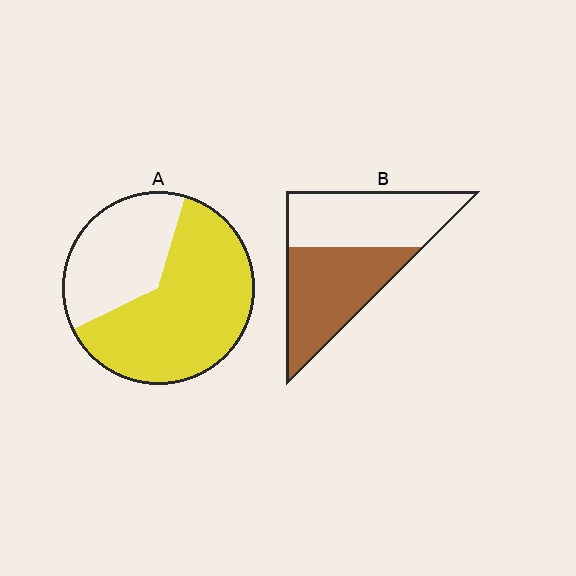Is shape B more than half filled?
Roughly half.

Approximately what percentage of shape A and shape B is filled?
A is approximately 65% and B is approximately 50%.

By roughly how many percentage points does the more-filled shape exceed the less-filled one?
By roughly 15 percentage points (A over B).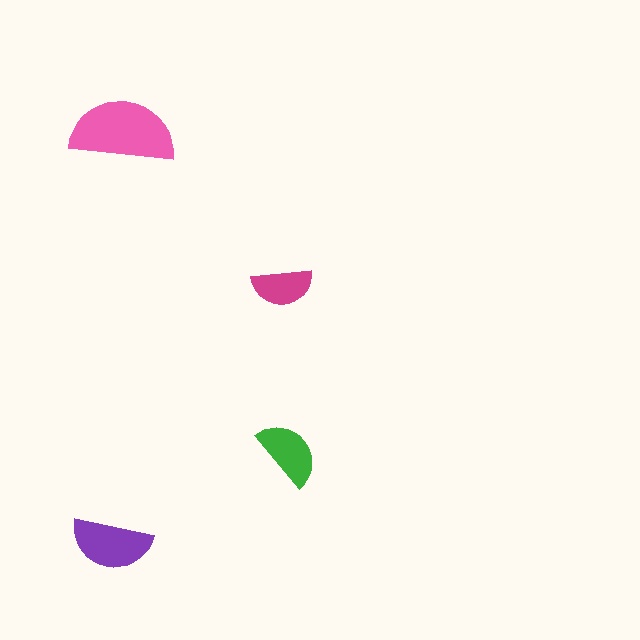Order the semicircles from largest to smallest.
the pink one, the purple one, the green one, the magenta one.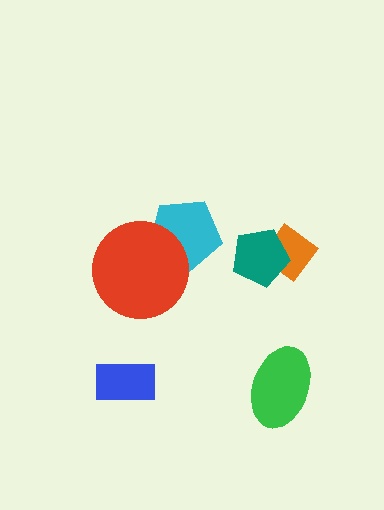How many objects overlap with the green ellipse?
0 objects overlap with the green ellipse.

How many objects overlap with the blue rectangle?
0 objects overlap with the blue rectangle.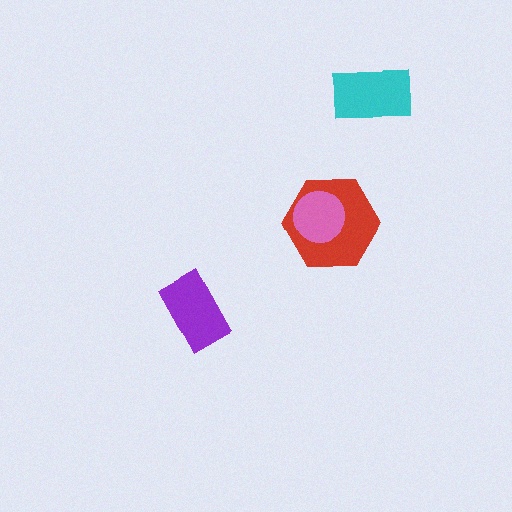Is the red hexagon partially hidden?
Yes, it is partially covered by another shape.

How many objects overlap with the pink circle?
1 object overlaps with the pink circle.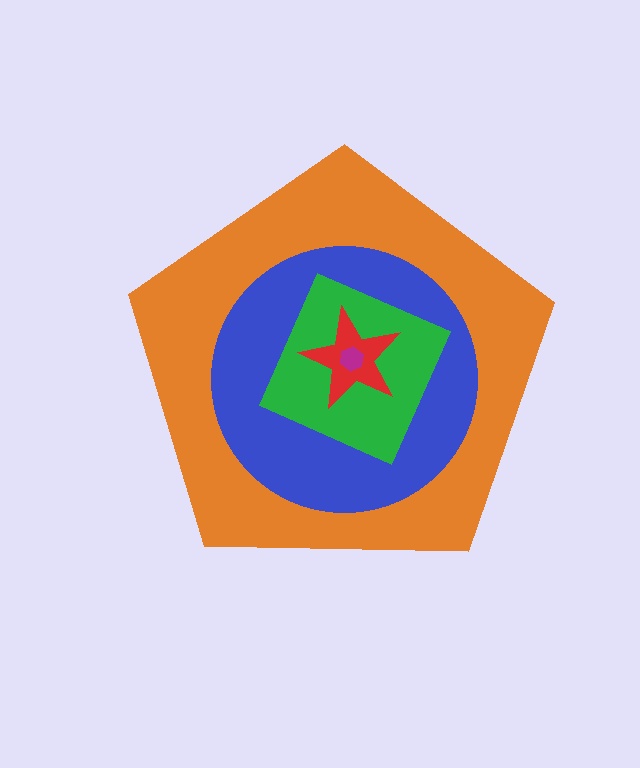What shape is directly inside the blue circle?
The green diamond.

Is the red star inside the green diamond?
Yes.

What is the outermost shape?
The orange pentagon.